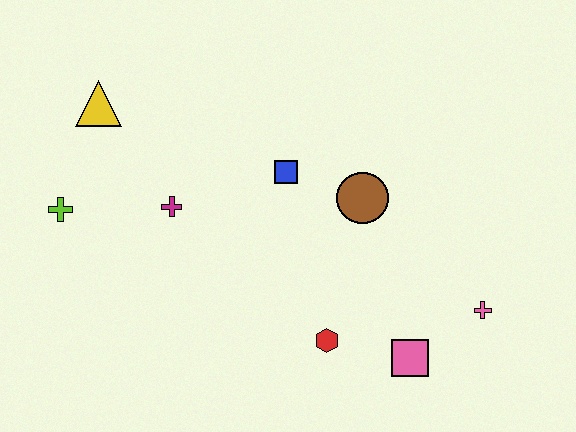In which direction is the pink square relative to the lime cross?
The pink square is to the right of the lime cross.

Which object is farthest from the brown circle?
The lime cross is farthest from the brown circle.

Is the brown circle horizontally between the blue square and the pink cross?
Yes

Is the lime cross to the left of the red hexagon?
Yes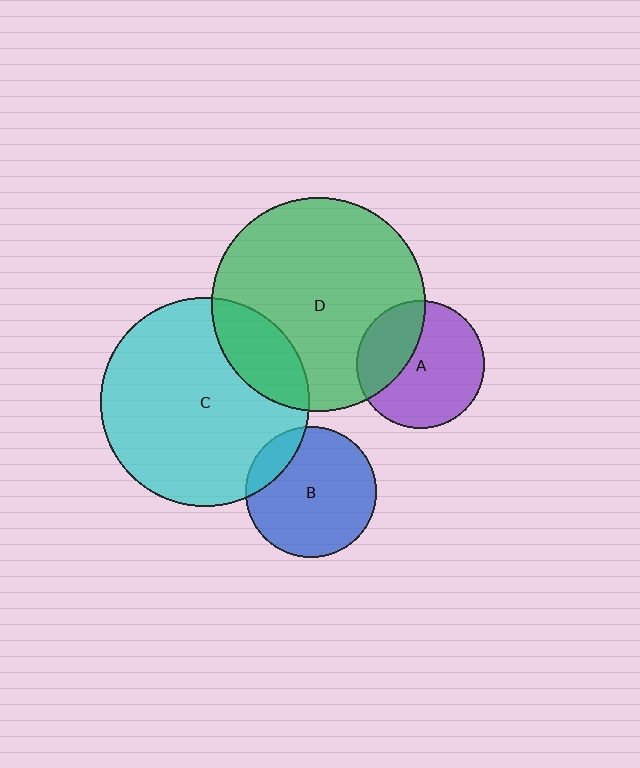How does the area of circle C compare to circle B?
Approximately 2.6 times.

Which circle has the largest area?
Circle D (green).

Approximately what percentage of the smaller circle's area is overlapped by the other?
Approximately 15%.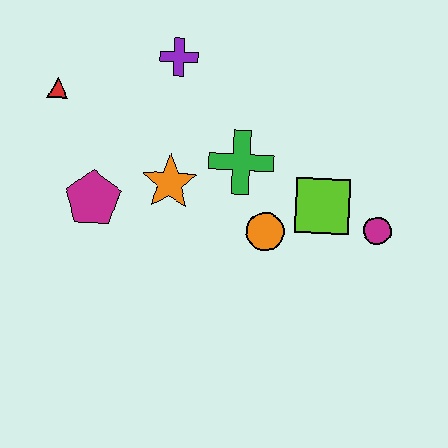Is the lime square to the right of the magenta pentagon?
Yes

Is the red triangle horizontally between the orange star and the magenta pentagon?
No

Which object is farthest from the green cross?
The red triangle is farthest from the green cross.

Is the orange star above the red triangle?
No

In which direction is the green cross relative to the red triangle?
The green cross is to the right of the red triangle.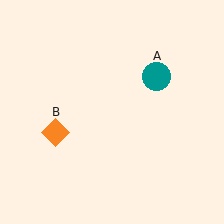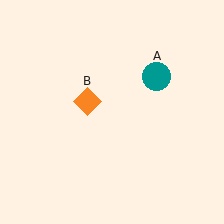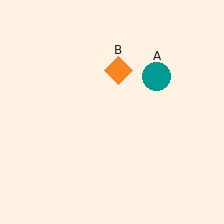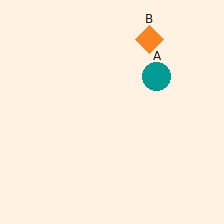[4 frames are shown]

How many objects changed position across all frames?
1 object changed position: orange diamond (object B).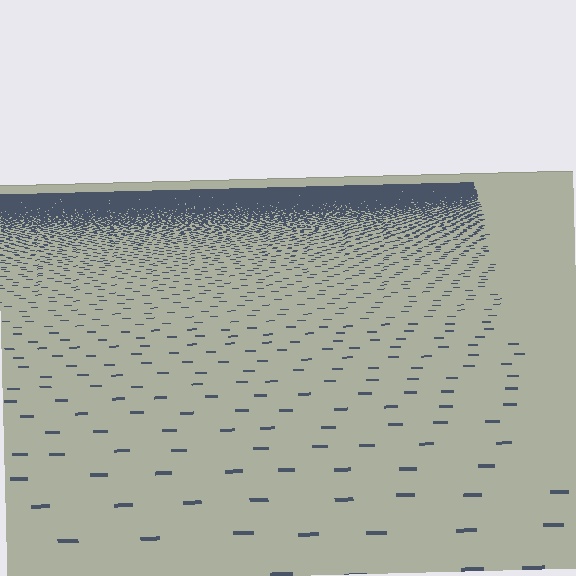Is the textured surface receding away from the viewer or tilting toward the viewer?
The surface is receding away from the viewer. Texture elements get smaller and denser toward the top.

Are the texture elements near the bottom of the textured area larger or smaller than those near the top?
Larger. Near the bottom, elements are closer to the viewer and appear at a bigger on-screen size.